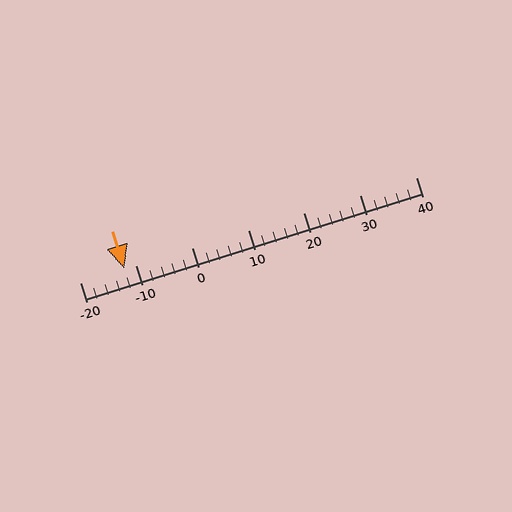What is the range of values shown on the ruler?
The ruler shows values from -20 to 40.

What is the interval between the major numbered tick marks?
The major tick marks are spaced 10 units apart.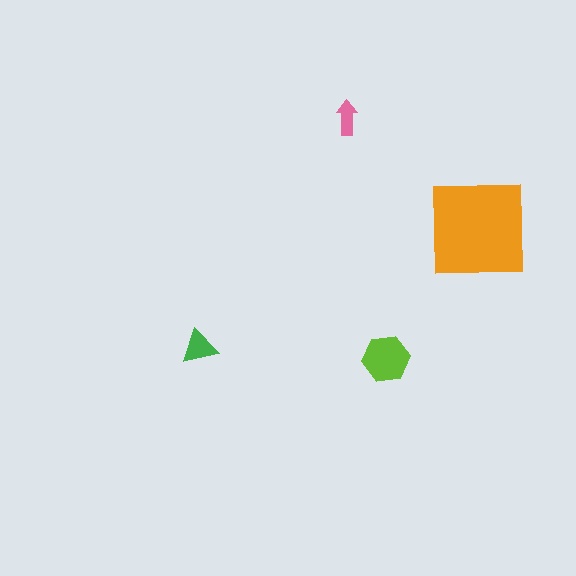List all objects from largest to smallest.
The orange square, the lime hexagon, the green triangle, the pink arrow.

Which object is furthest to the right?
The orange square is rightmost.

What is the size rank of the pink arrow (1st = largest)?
4th.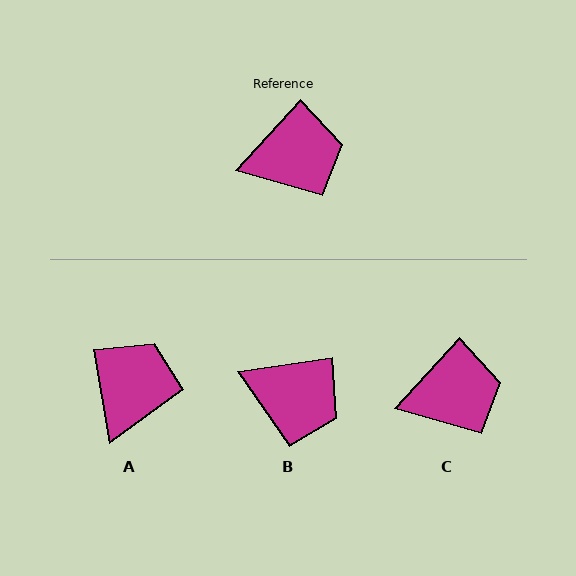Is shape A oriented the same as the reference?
No, it is off by about 53 degrees.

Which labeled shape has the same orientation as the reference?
C.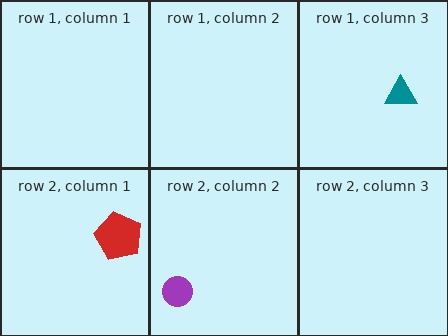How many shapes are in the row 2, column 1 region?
1.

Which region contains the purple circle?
The row 2, column 2 region.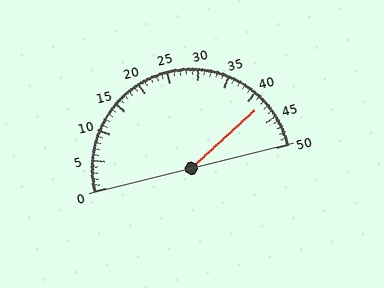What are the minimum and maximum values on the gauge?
The gauge ranges from 0 to 50.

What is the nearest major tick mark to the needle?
The nearest major tick mark is 40.